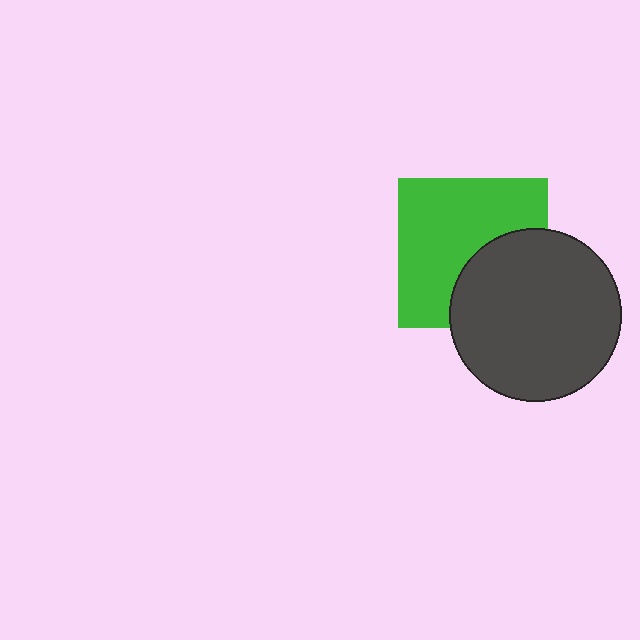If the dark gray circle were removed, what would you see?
You would see the complete green square.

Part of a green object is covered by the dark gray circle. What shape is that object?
It is a square.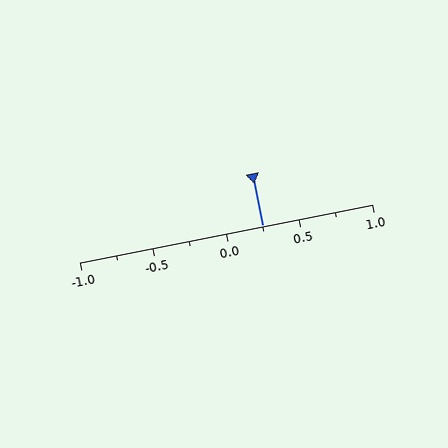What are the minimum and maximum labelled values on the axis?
The axis runs from -1.0 to 1.0.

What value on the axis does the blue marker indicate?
The marker indicates approximately 0.25.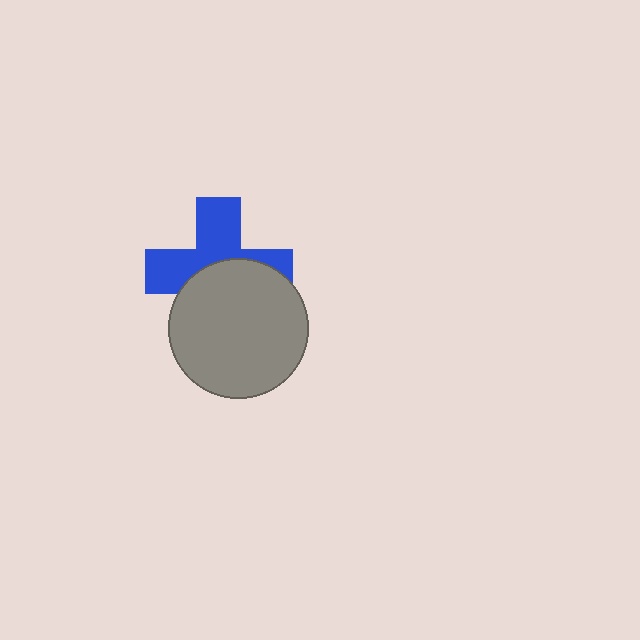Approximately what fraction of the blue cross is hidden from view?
Roughly 48% of the blue cross is hidden behind the gray circle.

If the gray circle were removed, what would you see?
You would see the complete blue cross.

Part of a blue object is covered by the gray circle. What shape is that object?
It is a cross.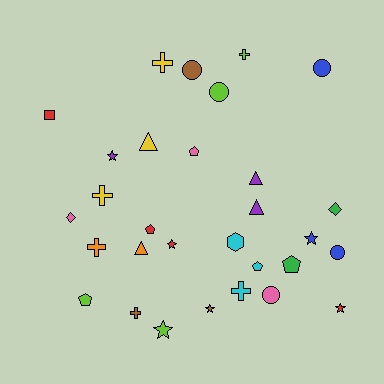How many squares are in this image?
There is 1 square.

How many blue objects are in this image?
There are 3 blue objects.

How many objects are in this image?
There are 30 objects.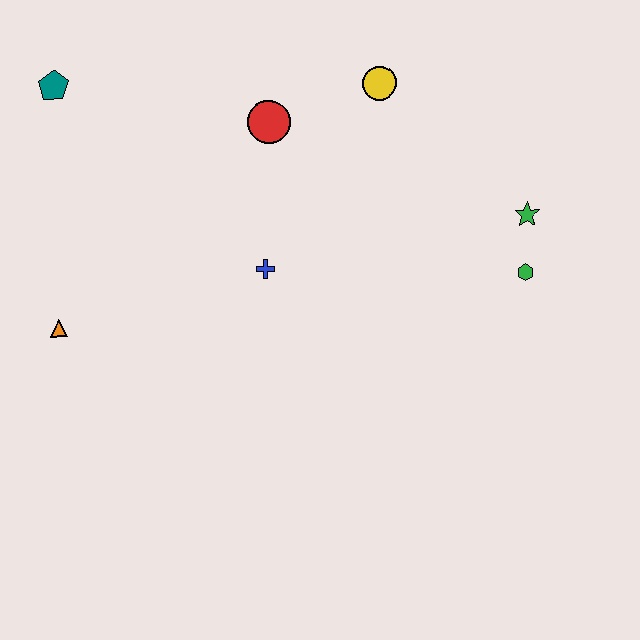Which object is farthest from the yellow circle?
The orange triangle is farthest from the yellow circle.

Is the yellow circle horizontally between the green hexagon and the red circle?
Yes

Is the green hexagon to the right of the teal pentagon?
Yes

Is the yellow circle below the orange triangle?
No